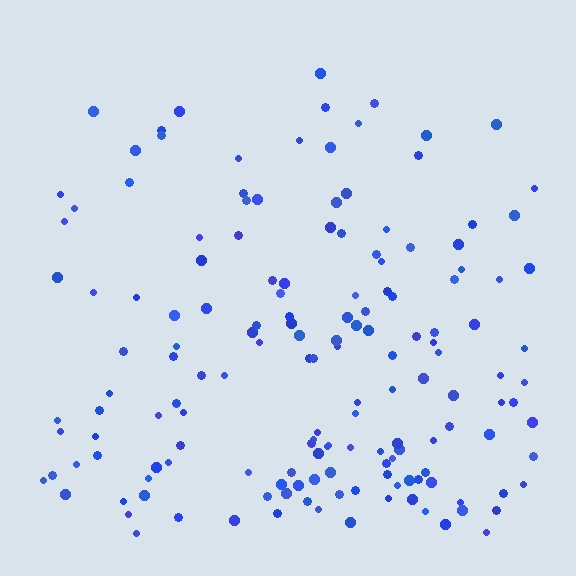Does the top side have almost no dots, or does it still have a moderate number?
Still a moderate number, just noticeably fewer than the bottom.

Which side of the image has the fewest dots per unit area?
The top.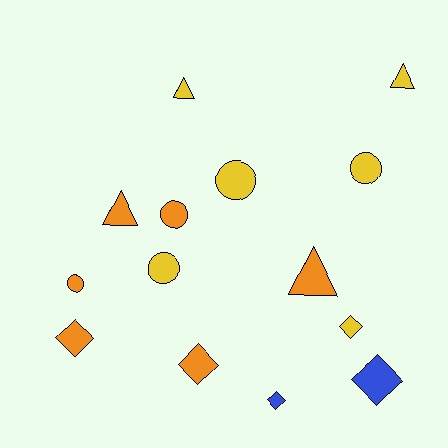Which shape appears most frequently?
Diamond, with 5 objects.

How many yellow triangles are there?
There are 2 yellow triangles.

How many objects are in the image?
There are 14 objects.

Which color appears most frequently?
Yellow, with 6 objects.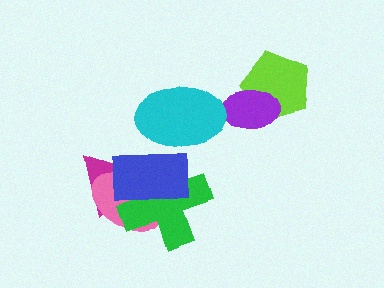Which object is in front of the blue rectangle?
The cyan ellipse is in front of the blue rectangle.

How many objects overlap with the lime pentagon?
1 object overlaps with the lime pentagon.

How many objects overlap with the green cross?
3 objects overlap with the green cross.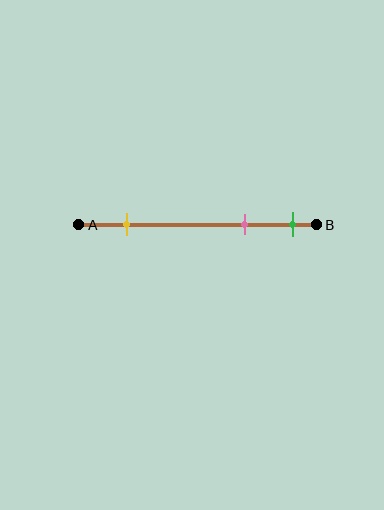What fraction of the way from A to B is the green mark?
The green mark is approximately 90% (0.9) of the way from A to B.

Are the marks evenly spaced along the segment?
No, the marks are not evenly spaced.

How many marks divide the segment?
There are 3 marks dividing the segment.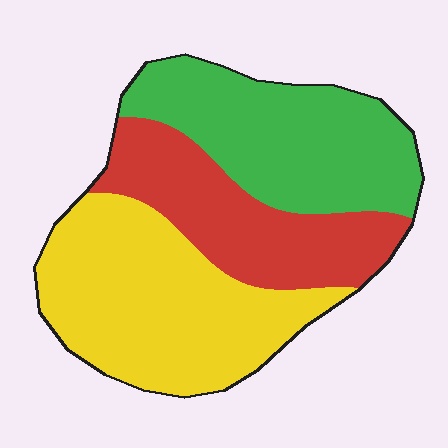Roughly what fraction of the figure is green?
Green covers roughly 35% of the figure.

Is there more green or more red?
Green.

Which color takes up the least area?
Red, at roughly 25%.